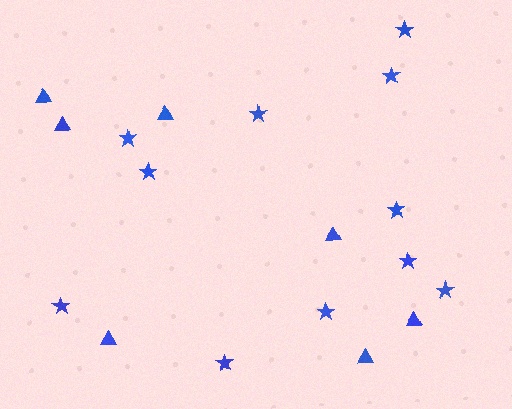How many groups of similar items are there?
There are 2 groups: one group of triangles (7) and one group of stars (11).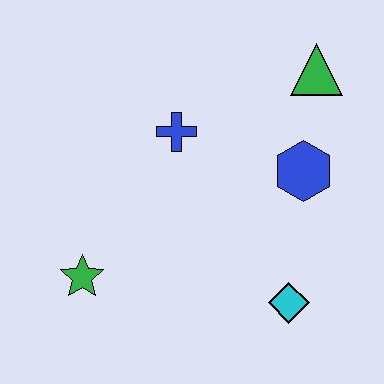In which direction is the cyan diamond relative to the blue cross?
The cyan diamond is below the blue cross.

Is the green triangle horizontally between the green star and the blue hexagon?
No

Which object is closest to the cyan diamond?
The blue hexagon is closest to the cyan diamond.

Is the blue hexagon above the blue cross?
No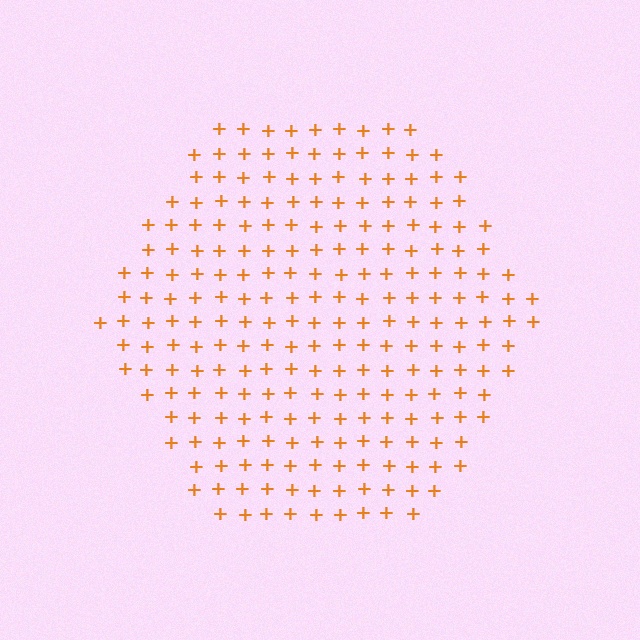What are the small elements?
The small elements are plus signs.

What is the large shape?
The large shape is a hexagon.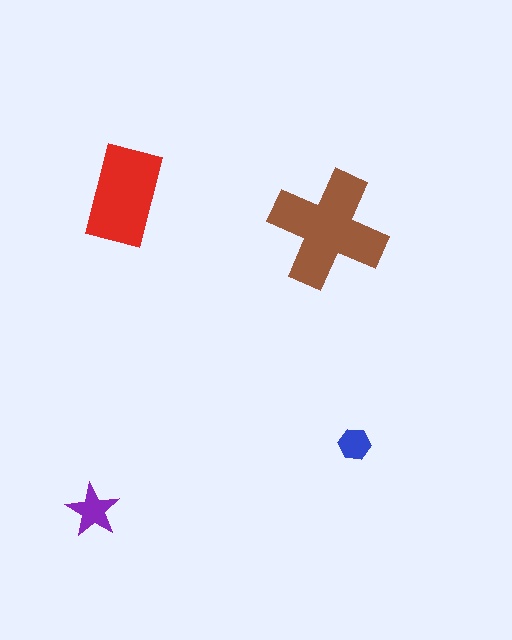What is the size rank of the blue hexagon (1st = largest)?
4th.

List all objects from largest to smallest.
The brown cross, the red rectangle, the purple star, the blue hexagon.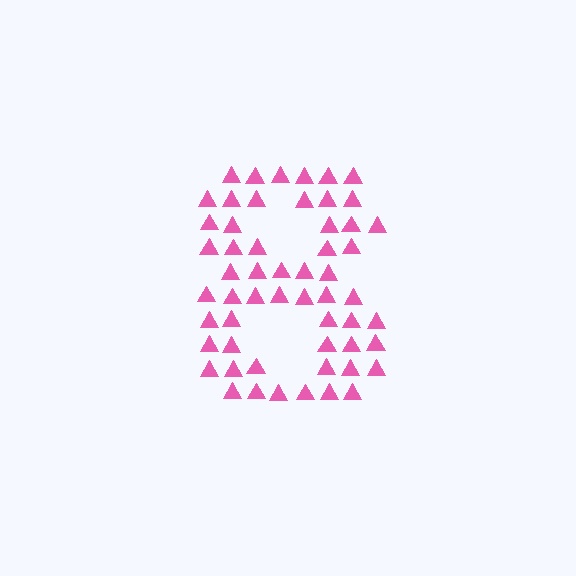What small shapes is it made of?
It is made of small triangles.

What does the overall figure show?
The overall figure shows the digit 8.